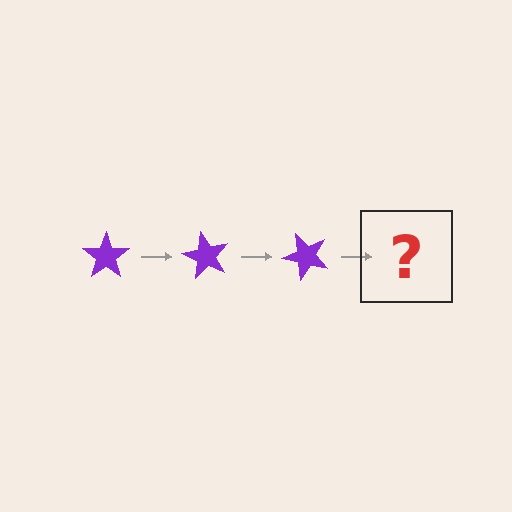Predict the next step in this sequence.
The next step is a purple star rotated 180 degrees.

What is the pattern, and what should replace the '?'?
The pattern is that the star rotates 60 degrees each step. The '?' should be a purple star rotated 180 degrees.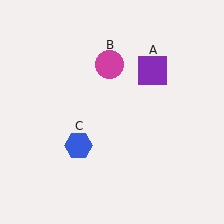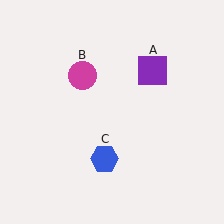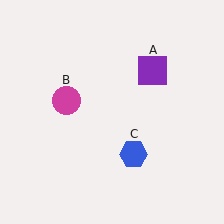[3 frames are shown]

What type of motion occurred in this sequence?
The magenta circle (object B), blue hexagon (object C) rotated counterclockwise around the center of the scene.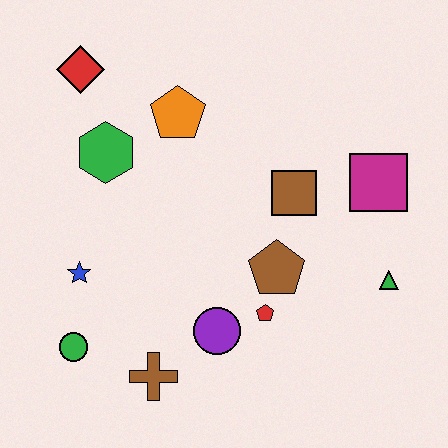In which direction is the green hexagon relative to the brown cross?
The green hexagon is above the brown cross.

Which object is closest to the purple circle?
The red pentagon is closest to the purple circle.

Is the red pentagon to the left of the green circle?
No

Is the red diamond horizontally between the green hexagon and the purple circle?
No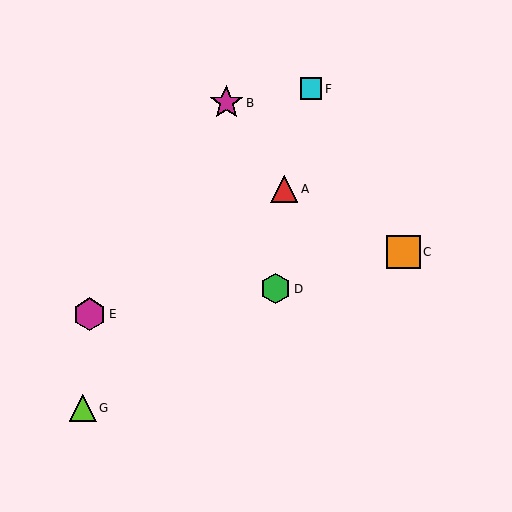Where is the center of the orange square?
The center of the orange square is at (403, 252).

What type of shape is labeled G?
Shape G is a lime triangle.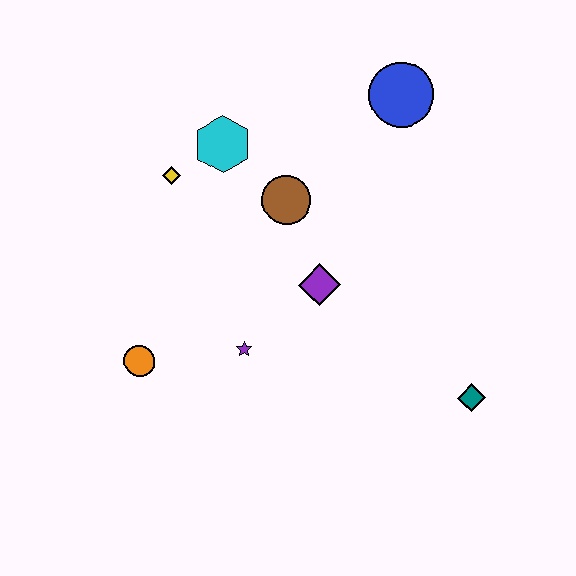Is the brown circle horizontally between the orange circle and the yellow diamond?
No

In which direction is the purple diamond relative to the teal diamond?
The purple diamond is to the left of the teal diamond.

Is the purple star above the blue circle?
No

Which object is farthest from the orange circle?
The blue circle is farthest from the orange circle.